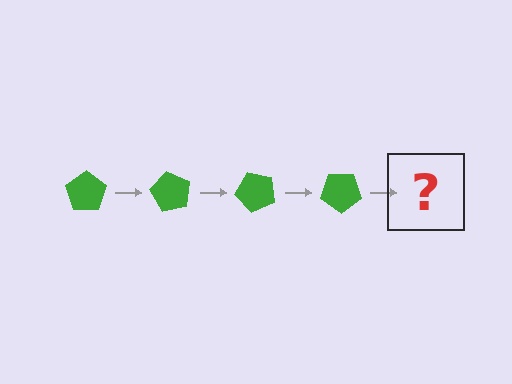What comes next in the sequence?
The next element should be a green pentagon rotated 240 degrees.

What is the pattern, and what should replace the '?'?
The pattern is that the pentagon rotates 60 degrees each step. The '?' should be a green pentagon rotated 240 degrees.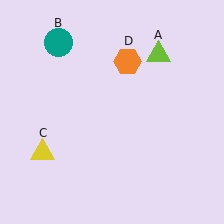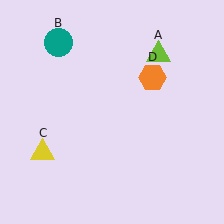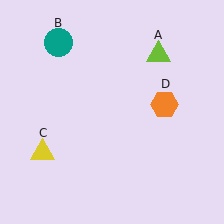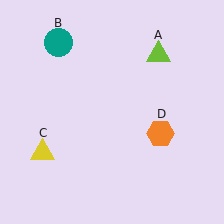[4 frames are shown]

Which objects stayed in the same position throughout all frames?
Lime triangle (object A) and teal circle (object B) and yellow triangle (object C) remained stationary.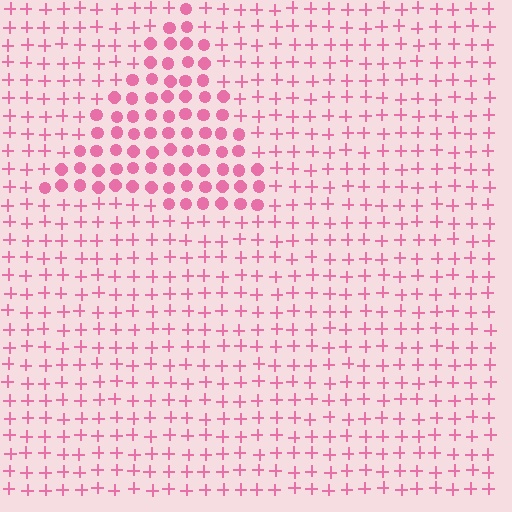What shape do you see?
I see a triangle.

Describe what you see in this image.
The image is filled with small pink elements arranged in a uniform grid. A triangle-shaped region contains circles, while the surrounding area contains plus signs. The boundary is defined purely by the change in element shape.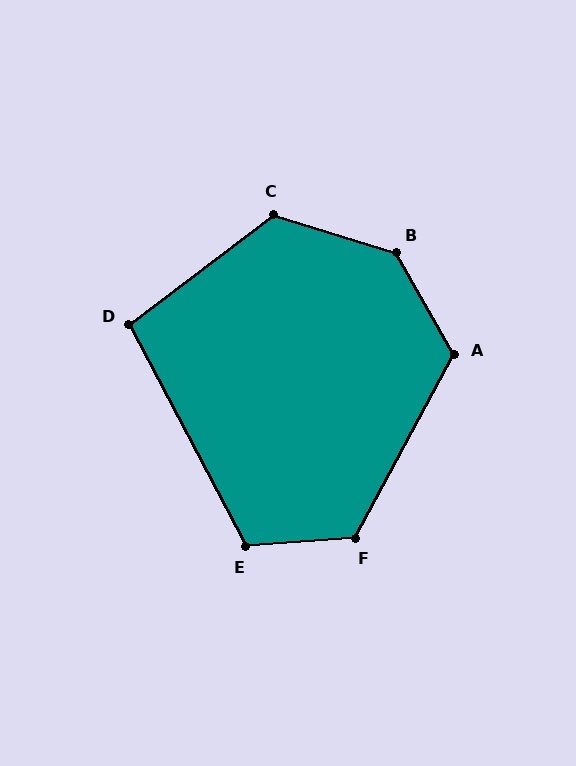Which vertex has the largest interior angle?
B, at approximately 137 degrees.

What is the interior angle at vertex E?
Approximately 113 degrees (obtuse).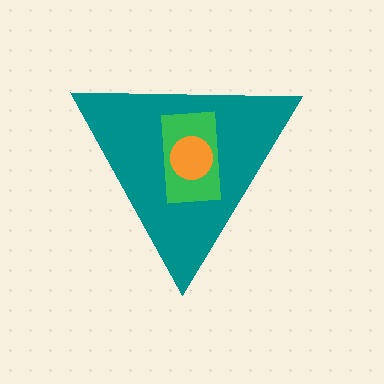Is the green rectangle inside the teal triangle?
Yes.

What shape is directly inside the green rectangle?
The orange circle.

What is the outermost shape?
The teal triangle.